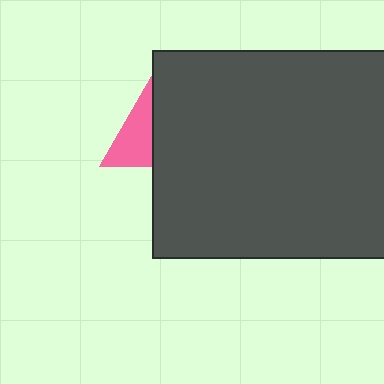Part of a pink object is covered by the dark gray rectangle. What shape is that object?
It is a triangle.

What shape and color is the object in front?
The object in front is a dark gray rectangle.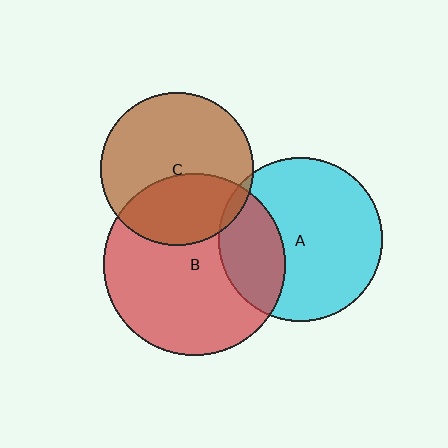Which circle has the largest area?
Circle B (red).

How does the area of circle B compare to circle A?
Approximately 1.2 times.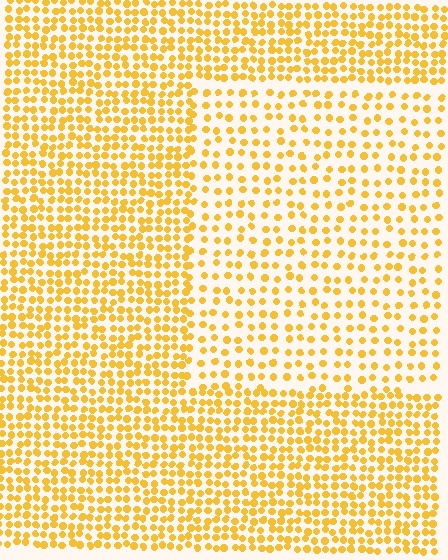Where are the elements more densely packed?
The elements are more densely packed outside the rectangle boundary.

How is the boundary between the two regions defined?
The boundary is defined by a change in element density (approximately 1.9x ratio). All elements are the same color, size, and shape.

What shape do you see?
I see a rectangle.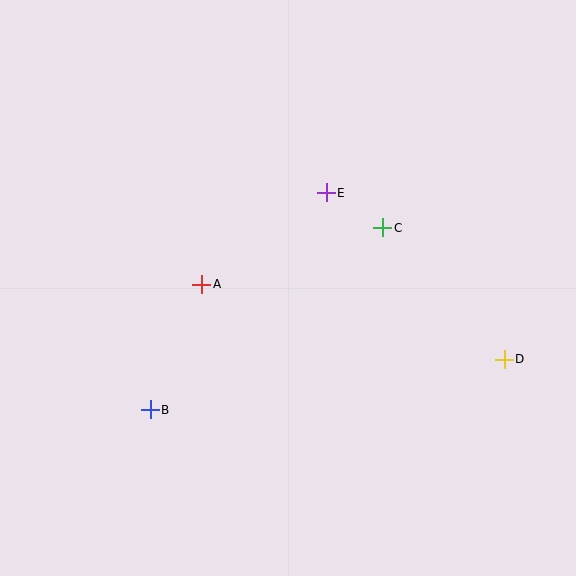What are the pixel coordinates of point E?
Point E is at (326, 193).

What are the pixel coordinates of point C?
Point C is at (383, 228).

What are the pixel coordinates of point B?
Point B is at (150, 410).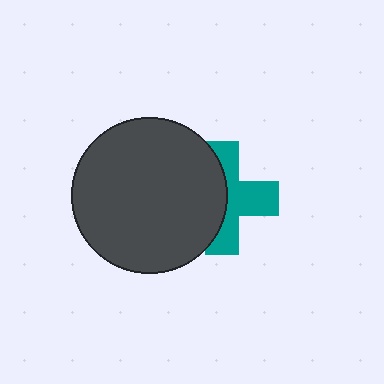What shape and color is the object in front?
The object in front is a dark gray circle.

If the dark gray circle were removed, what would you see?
You would see the complete teal cross.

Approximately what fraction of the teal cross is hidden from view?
Roughly 46% of the teal cross is hidden behind the dark gray circle.